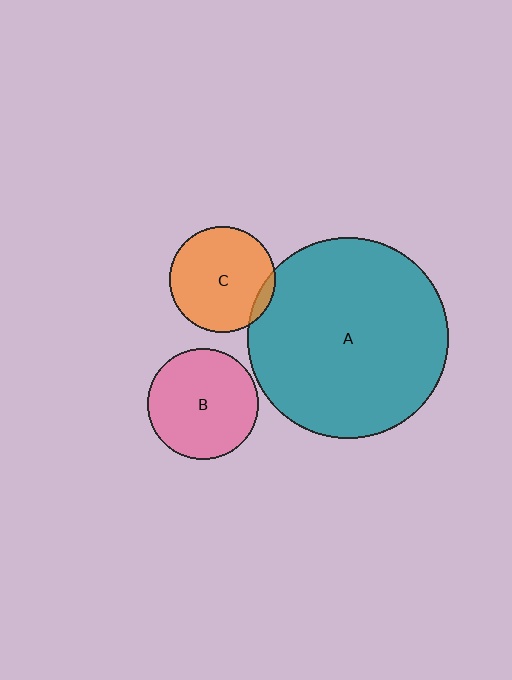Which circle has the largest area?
Circle A (teal).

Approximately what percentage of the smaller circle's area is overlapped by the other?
Approximately 5%.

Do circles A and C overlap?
Yes.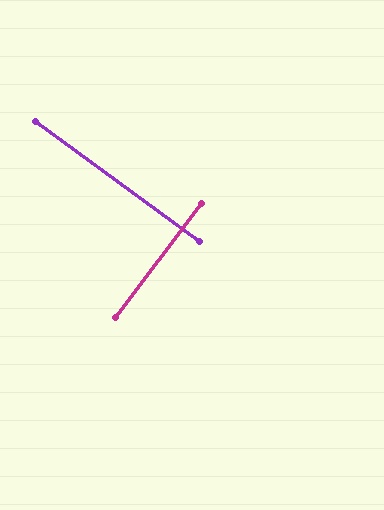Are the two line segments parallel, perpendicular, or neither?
Perpendicular — they meet at approximately 89°.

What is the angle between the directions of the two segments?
Approximately 89 degrees.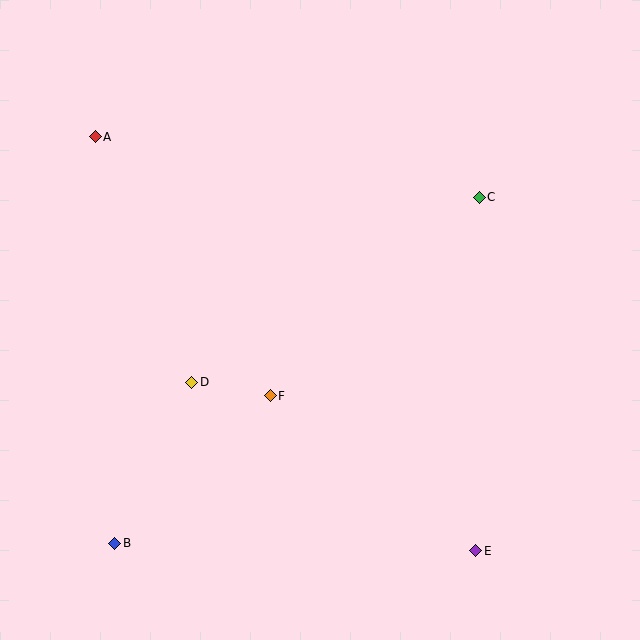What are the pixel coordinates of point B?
Point B is at (115, 543).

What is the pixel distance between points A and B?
The distance between A and B is 407 pixels.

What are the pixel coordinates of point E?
Point E is at (476, 551).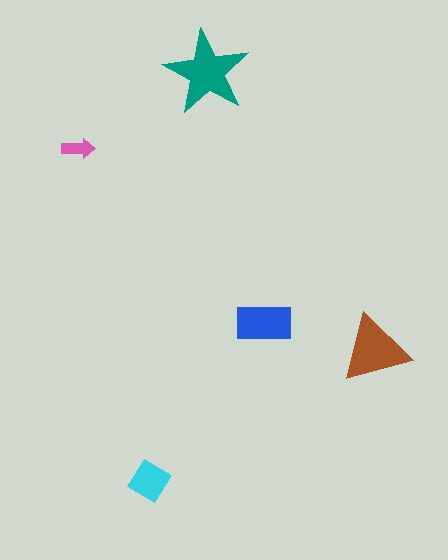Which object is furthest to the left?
The pink arrow is leftmost.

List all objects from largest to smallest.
The teal star, the brown triangle, the blue rectangle, the cyan diamond, the pink arrow.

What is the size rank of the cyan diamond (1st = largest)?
4th.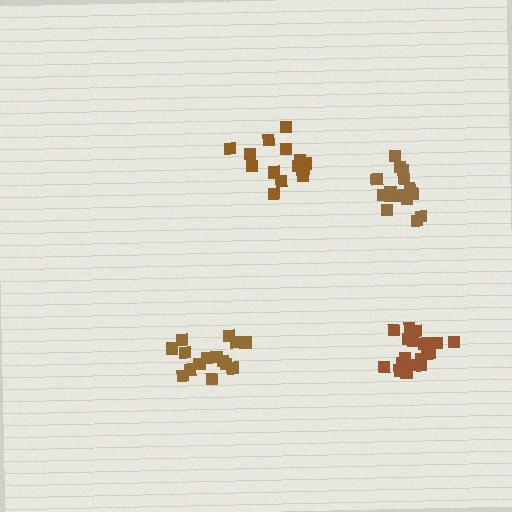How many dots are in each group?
Group 1: 16 dots, Group 2: 20 dots, Group 3: 15 dots, Group 4: 18 dots (69 total).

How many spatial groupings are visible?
There are 4 spatial groupings.